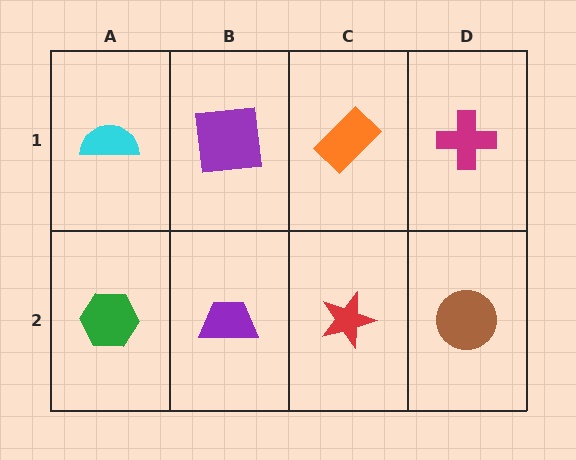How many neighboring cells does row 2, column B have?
3.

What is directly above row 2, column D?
A magenta cross.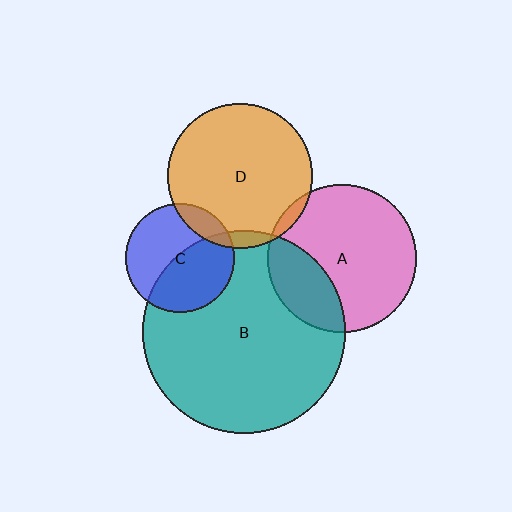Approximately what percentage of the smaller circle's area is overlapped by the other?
Approximately 25%.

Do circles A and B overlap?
Yes.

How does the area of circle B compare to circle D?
Approximately 2.0 times.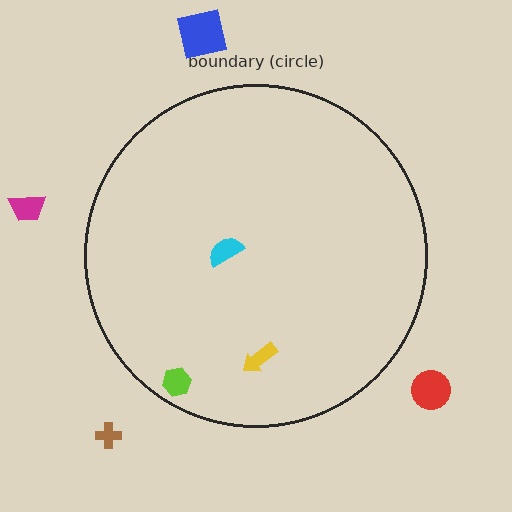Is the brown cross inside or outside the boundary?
Outside.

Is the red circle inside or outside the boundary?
Outside.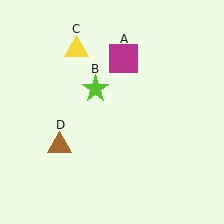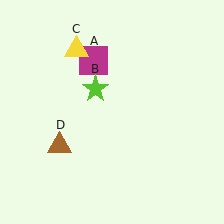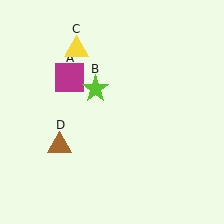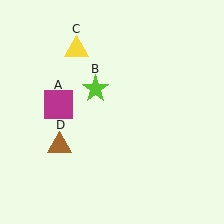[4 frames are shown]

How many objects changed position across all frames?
1 object changed position: magenta square (object A).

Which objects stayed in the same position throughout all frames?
Lime star (object B) and yellow triangle (object C) and brown triangle (object D) remained stationary.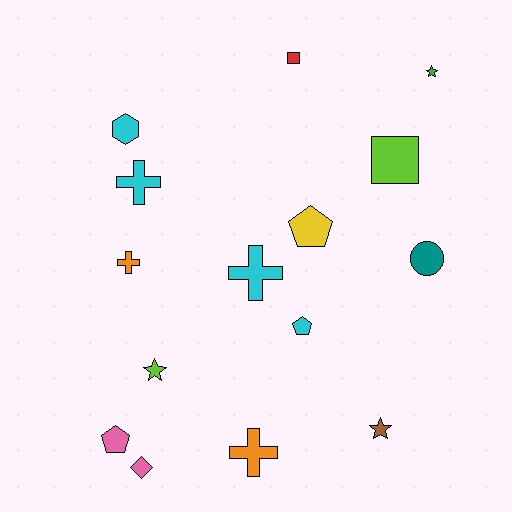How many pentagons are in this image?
There are 3 pentagons.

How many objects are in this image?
There are 15 objects.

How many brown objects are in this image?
There is 1 brown object.